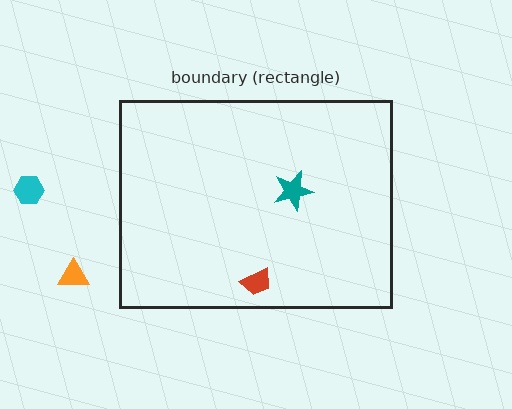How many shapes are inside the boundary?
2 inside, 2 outside.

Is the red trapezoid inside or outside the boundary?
Inside.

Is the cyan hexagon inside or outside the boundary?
Outside.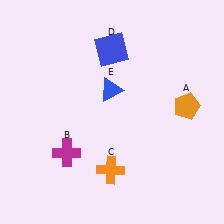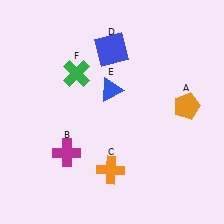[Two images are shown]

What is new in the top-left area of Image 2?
A green cross (F) was added in the top-left area of Image 2.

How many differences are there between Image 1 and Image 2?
There is 1 difference between the two images.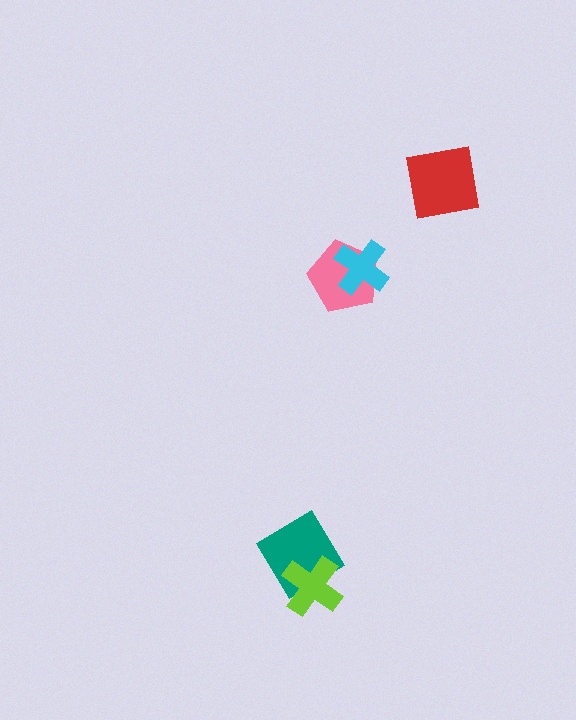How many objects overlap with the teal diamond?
1 object overlaps with the teal diamond.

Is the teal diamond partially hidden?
Yes, it is partially covered by another shape.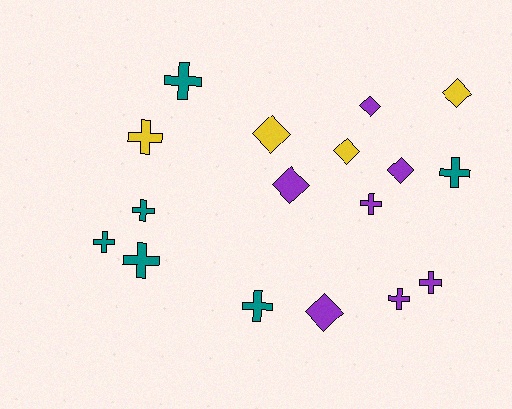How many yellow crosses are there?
There is 1 yellow cross.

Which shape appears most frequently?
Cross, with 10 objects.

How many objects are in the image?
There are 17 objects.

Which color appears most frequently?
Purple, with 7 objects.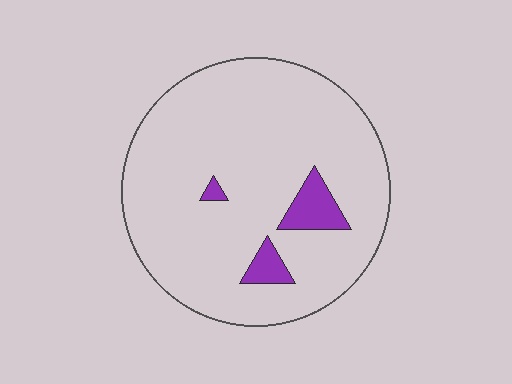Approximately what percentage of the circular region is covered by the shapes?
Approximately 10%.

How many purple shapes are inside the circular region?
3.